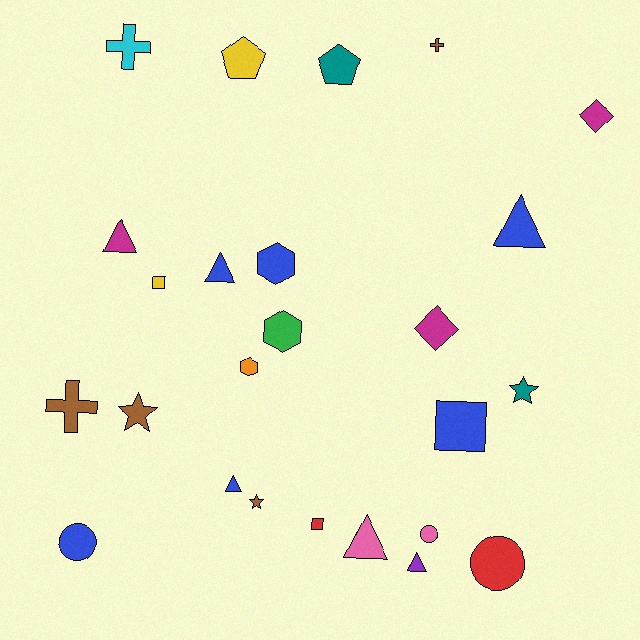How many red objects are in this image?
There are 2 red objects.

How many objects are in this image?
There are 25 objects.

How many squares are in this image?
There are 3 squares.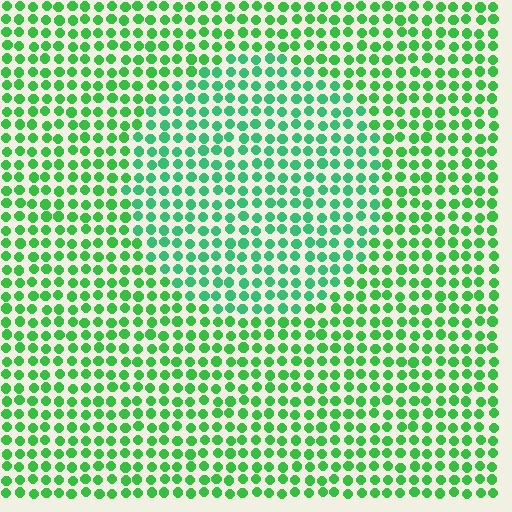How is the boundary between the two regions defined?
The boundary is defined purely by a slight shift in hue (about 22 degrees). Spacing, size, and orientation are identical on both sides.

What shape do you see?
I see a circle.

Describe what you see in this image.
The image is filled with small green elements in a uniform arrangement. A circle-shaped region is visible where the elements are tinted to a slightly different hue, forming a subtle color boundary.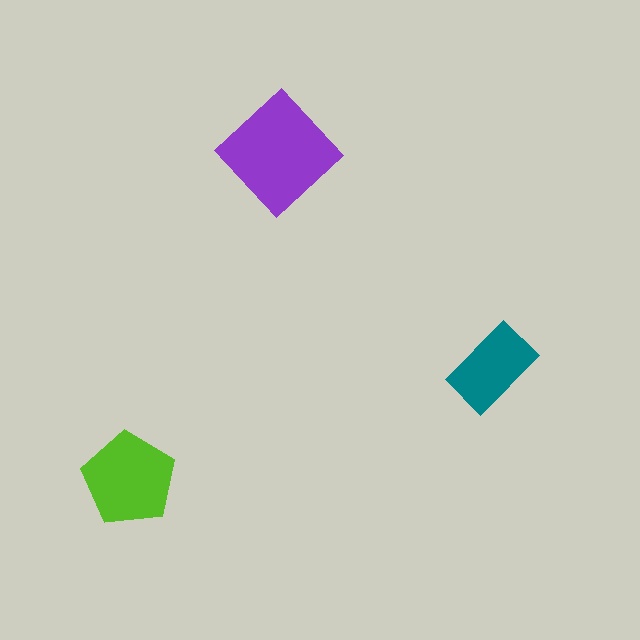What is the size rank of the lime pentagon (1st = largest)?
2nd.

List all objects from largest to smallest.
The purple diamond, the lime pentagon, the teal rectangle.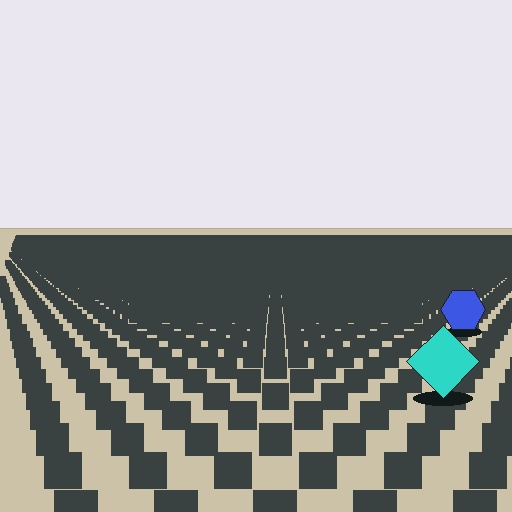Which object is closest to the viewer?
The cyan diamond is closest. The texture marks near it are larger and more spread out.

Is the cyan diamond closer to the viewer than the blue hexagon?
Yes. The cyan diamond is closer — you can tell from the texture gradient: the ground texture is coarser near it.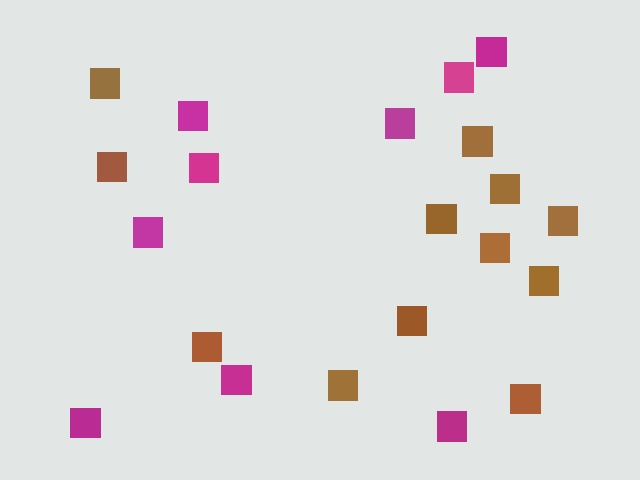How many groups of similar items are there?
There are 2 groups: one group of magenta squares (9) and one group of brown squares (12).